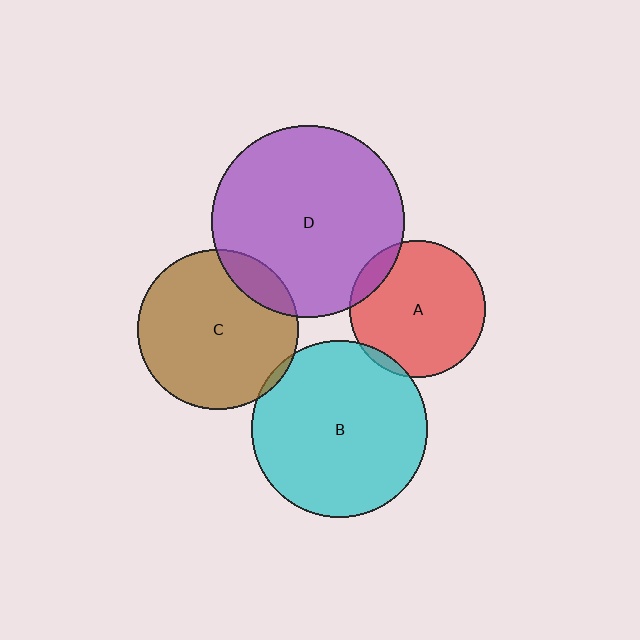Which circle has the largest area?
Circle D (purple).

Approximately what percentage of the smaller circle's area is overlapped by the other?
Approximately 15%.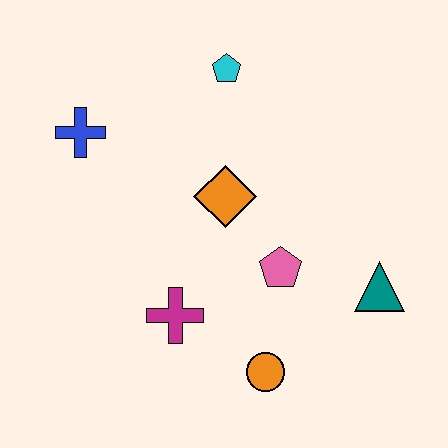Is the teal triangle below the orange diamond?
Yes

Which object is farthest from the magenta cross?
The cyan pentagon is farthest from the magenta cross.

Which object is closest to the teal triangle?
The pink pentagon is closest to the teal triangle.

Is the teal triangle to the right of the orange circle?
Yes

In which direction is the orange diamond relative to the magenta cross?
The orange diamond is above the magenta cross.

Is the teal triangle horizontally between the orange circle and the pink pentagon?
No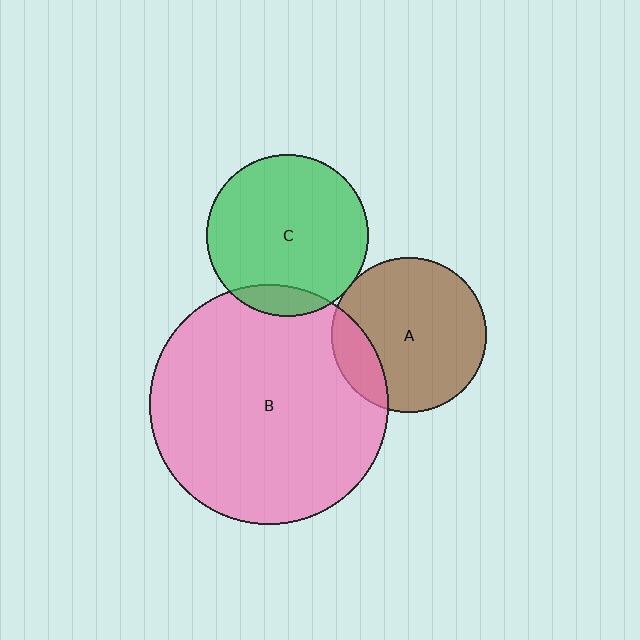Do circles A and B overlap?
Yes.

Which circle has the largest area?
Circle B (pink).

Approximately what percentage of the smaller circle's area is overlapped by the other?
Approximately 15%.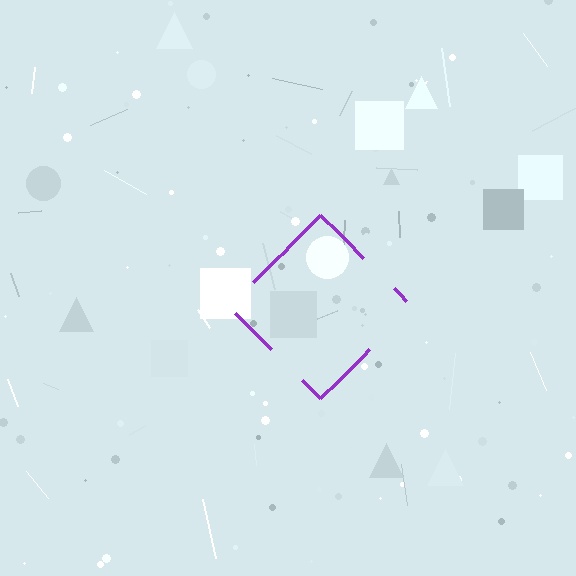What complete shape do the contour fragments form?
The contour fragments form a diamond.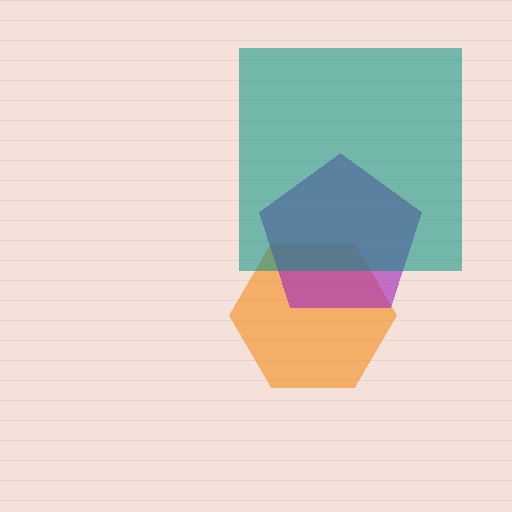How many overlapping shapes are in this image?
There are 3 overlapping shapes in the image.